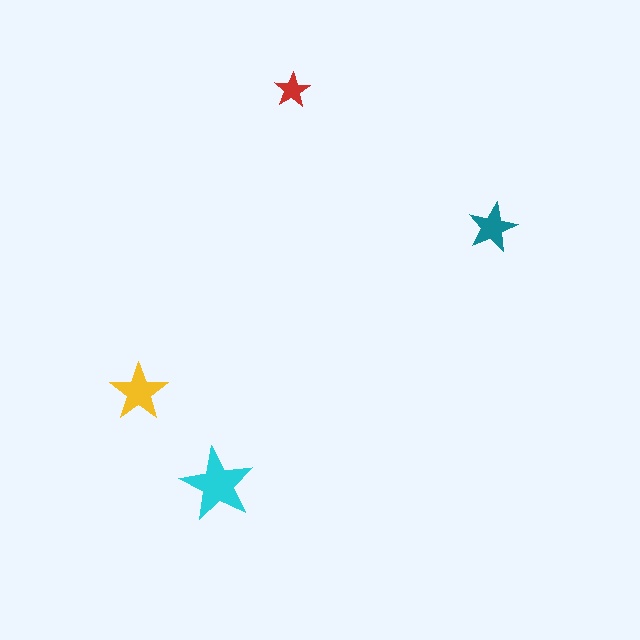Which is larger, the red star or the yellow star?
The yellow one.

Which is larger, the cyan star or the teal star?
The cyan one.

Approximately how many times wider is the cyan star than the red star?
About 2 times wider.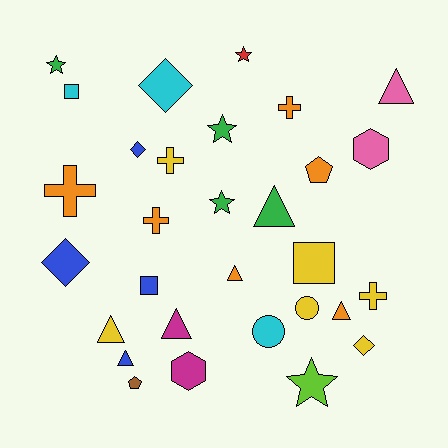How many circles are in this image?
There are 2 circles.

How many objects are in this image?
There are 30 objects.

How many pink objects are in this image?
There are 2 pink objects.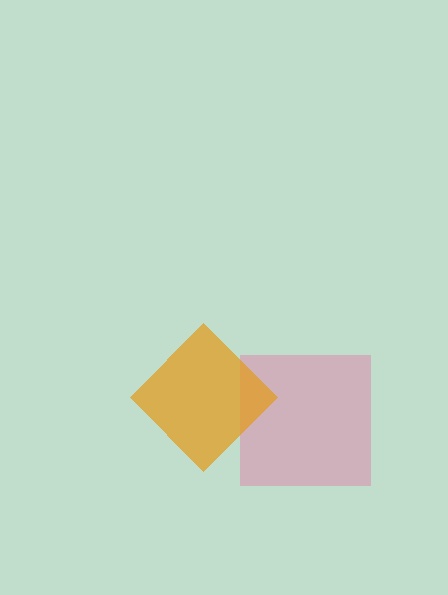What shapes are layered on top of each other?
The layered shapes are: a pink square, an orange diamond.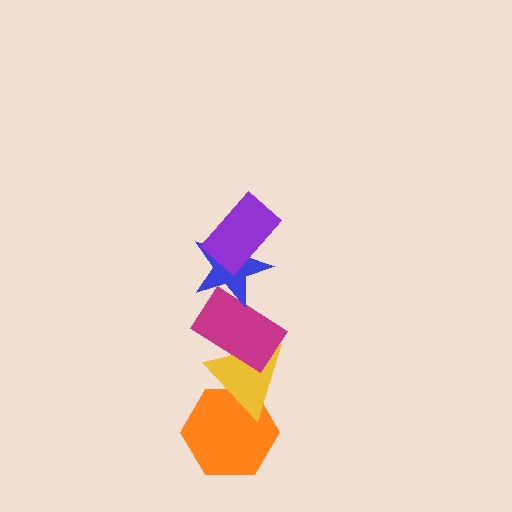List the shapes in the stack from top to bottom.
From top to bottom: the purple rectangle, the blue star, the magenta rectangle, the yellow triangle, the orange hexagon.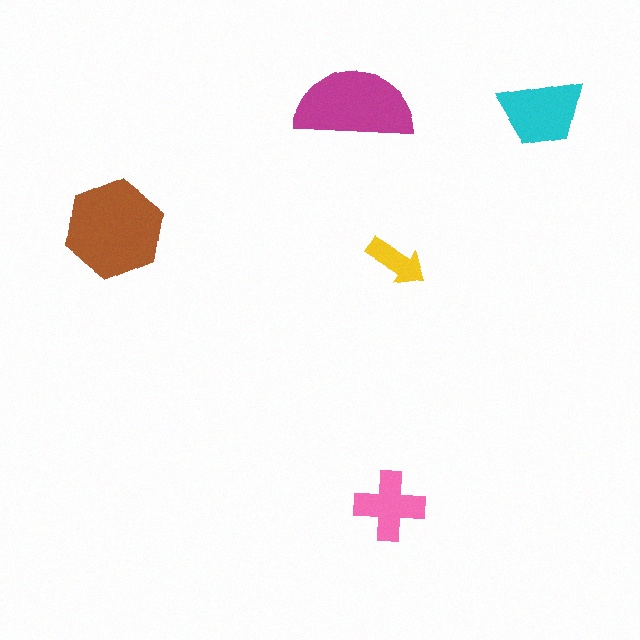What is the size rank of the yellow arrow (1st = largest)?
5th.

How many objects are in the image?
There are 5 objects in the image.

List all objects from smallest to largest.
The yellow arrow, the pink cross, the cyan trapezoid, the magenta semicircle, the brown hexagon.